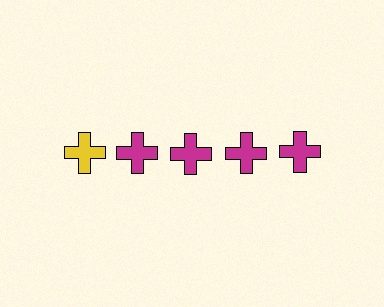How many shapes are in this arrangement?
There are 5 shapes arranged in a grid pattern.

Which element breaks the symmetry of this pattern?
The yellow cross in the top row, leftmost column breaks the symmetry. All other shapes are magenta crosses.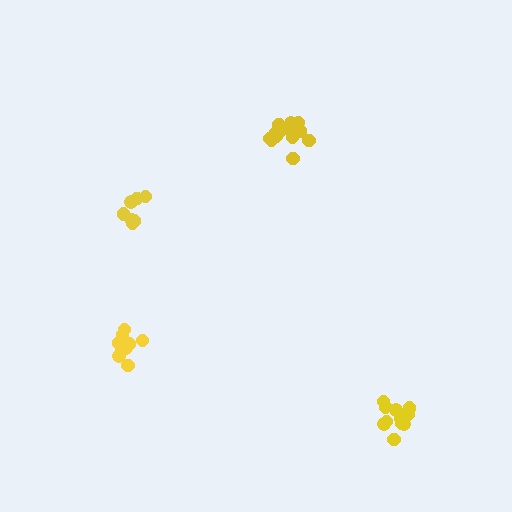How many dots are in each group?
Group 1: 13 dots, Group 2: 11 dots, Group 3: 7 dots, Group 4: 10 dots (41 total).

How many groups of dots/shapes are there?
There are 4 groups.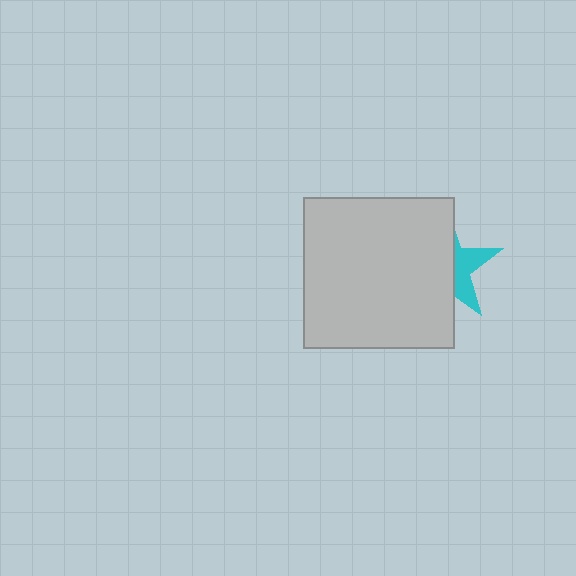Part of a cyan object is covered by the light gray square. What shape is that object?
It is a star.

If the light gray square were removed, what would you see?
You would see the complete cyan star.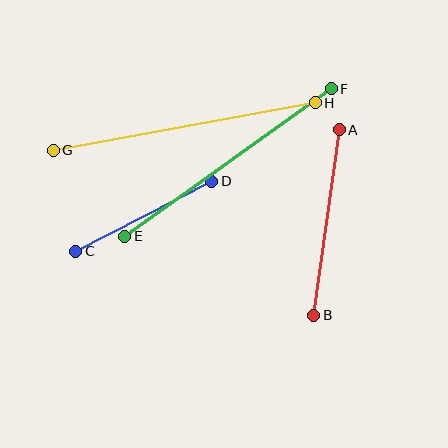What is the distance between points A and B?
The distance is approximately 187 pixels.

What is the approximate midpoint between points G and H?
The midpoint is at approximately (184, 127) pixels.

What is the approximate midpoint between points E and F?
The midpoint is at approximately (228, 163) pixels.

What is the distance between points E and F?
The distance is approximately 254 pixels.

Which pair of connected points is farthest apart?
Points G and H are farthest apart.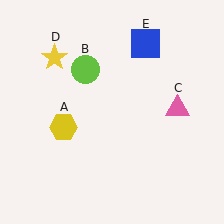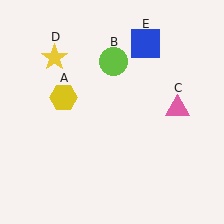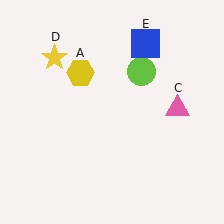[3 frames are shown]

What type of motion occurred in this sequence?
The yellow hexagon (object A), lime circle (object B) rotated clockwise around the center of the scene.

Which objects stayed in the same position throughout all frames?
Pink triangle (object C) and yellow star (object D) and blue square (object E) remained stationary.